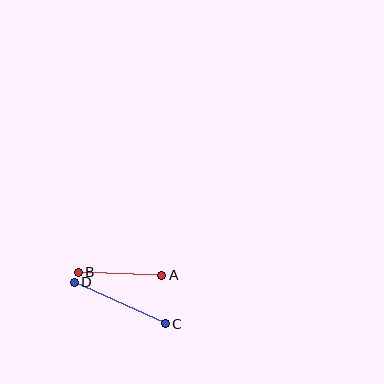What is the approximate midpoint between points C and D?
The midpoint is at approximately (120, 303) pixels.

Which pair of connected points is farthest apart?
Points C and D are farthest apart.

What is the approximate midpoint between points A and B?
The midpoint is at approximately (120, 274) pixels.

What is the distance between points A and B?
The distance is approximately 84 pixels.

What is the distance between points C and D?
The distance is approximately 100 pixels.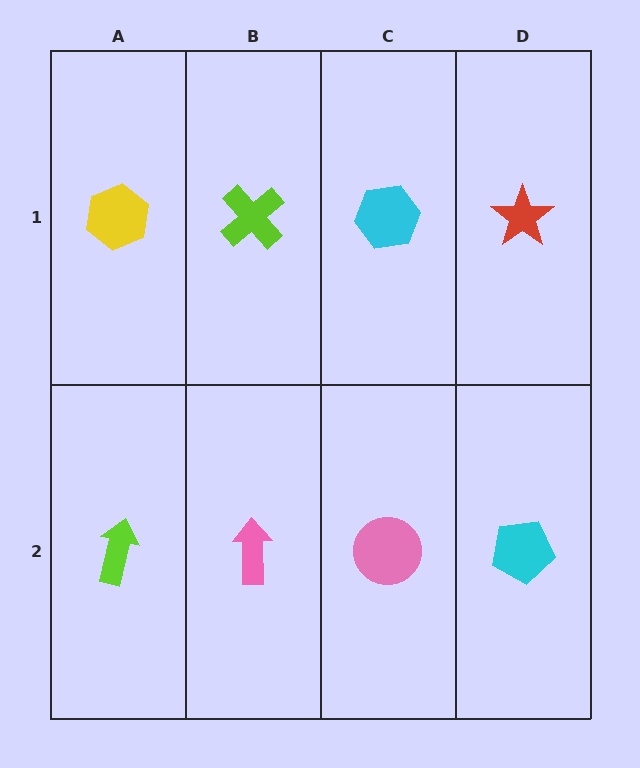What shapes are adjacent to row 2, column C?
A cyan hexagon (row 1, column C), a pink arrow (row 2, column B), a cyan pentagon (row 2, column D).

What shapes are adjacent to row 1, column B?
A pink arrow (row 2, column B), a yellow hexagon (row 1, column A), a cyan hexagon (row 1, column C).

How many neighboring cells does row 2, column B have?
3.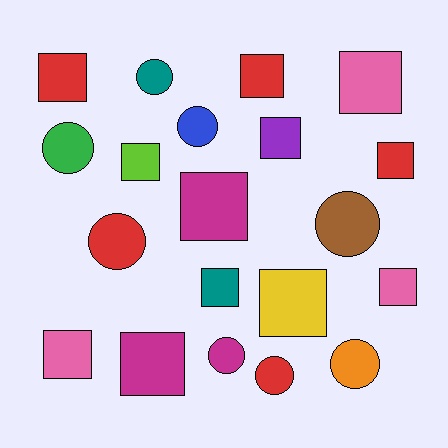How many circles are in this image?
There are 8 circles.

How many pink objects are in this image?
There are 3 pink objects.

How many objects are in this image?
There are 20 objects.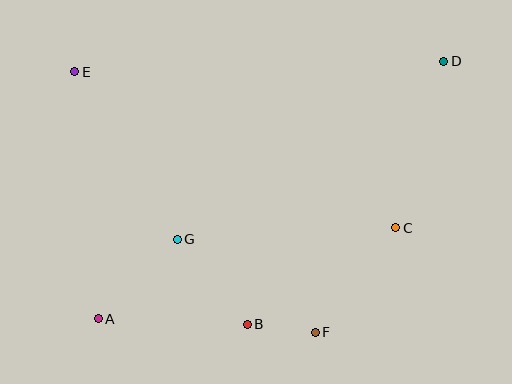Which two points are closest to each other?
Points B and F are closest to each other.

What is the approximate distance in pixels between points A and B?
The distance between A and B is approximately 149 pixels.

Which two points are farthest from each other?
Points A and D are farthest from each other.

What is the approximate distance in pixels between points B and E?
The distance between B and E is approximately 305 pixels.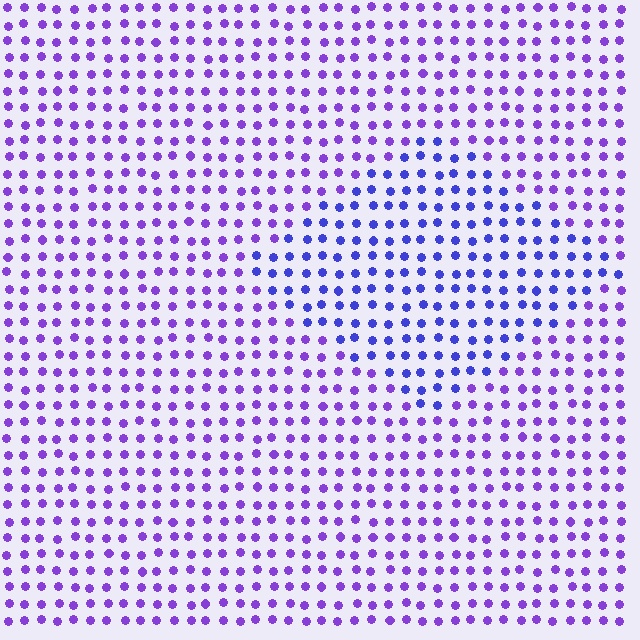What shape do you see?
I see a diamond.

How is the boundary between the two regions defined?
The boundary is defined purely by a slight shift in hue (about 29 degrees). Spacing, size, and orientation are identical on both sides.